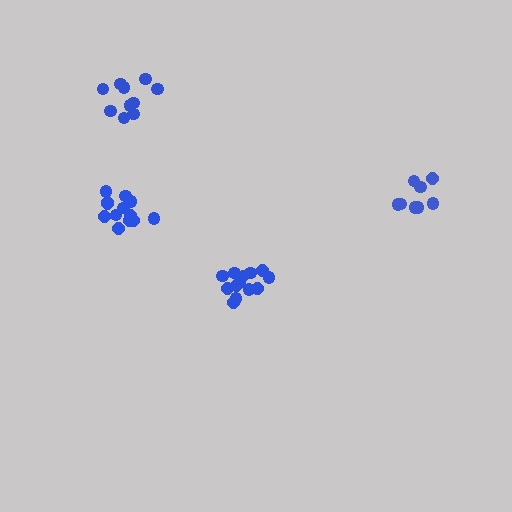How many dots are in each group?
Group 1: 10 dots, Group 2: 13 dots, Group 3: 13 dots, Group 4: 8 dots (44 total).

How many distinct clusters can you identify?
There are 4 distinct clusters.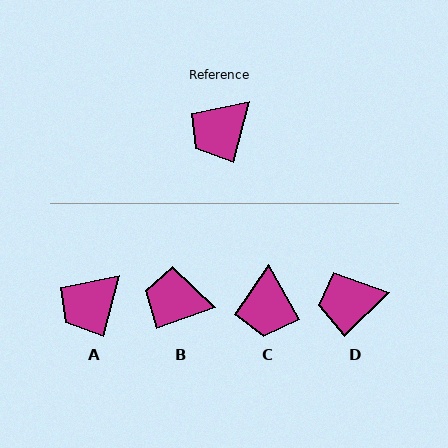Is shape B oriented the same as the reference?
No, it is off by about 55 degrees.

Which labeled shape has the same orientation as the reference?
A.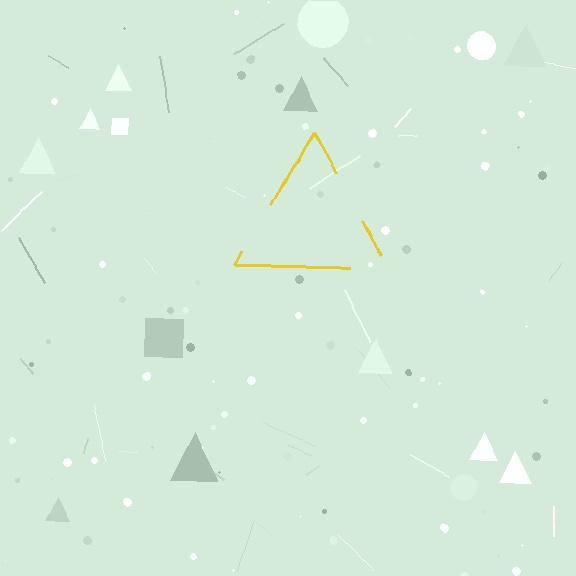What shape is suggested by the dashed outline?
The dashed outline suggests a triangle.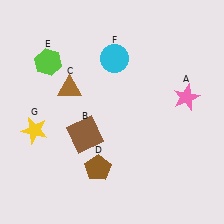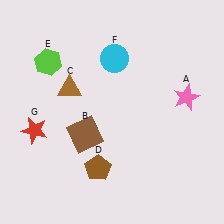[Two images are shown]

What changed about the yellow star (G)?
In Image 1, G is yellow. In Image 2, it changed to red.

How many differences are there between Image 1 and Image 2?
There is 1 difference between the two images.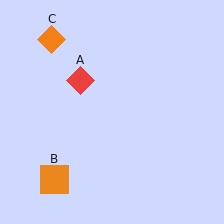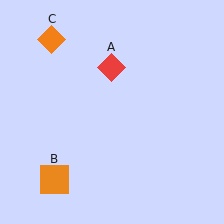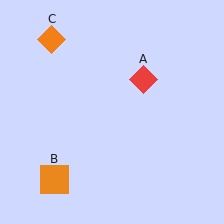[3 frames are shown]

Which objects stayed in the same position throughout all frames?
Orange square (object B) and orange diamond (object C) remained stationary.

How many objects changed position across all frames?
1 object changed position: red diamond (object A).